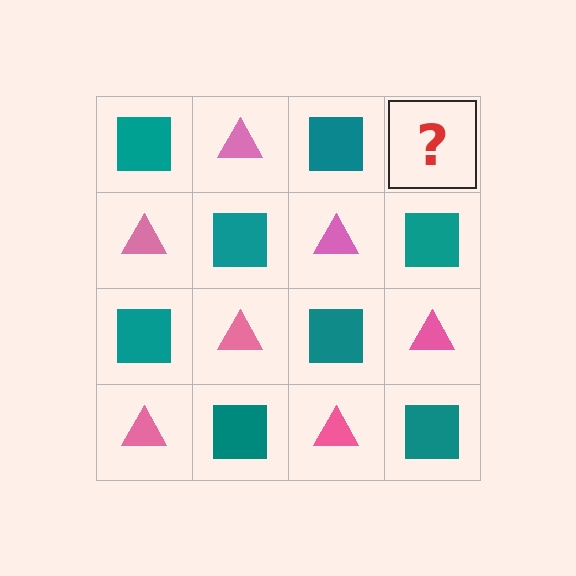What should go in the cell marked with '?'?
The missing cell should contain a pink triangle.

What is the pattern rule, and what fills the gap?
The rule is that it alternates teal square and pink triangle in a checkerboard pattern. The gap should be filled with a pink triangle.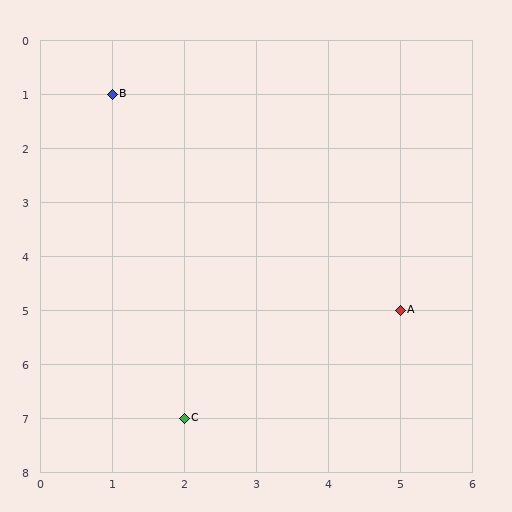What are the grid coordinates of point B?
Point B is at grid coordinates (1, 1).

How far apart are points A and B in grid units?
Points A and B are 4 columns and 4 rows apart (about 5.7 grid units diagonally).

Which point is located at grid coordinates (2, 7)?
Point C is at (2, 7).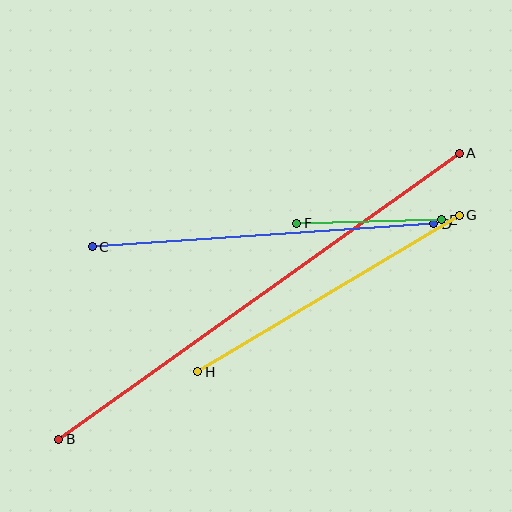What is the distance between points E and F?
The distance is approximately 145 pixels.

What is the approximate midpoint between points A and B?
The midpoint is at approximately (259, 296) pixels.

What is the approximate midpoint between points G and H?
The midpoint is at approximately (329, 293) pixels.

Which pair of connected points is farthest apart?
Points A and B are farthest apart.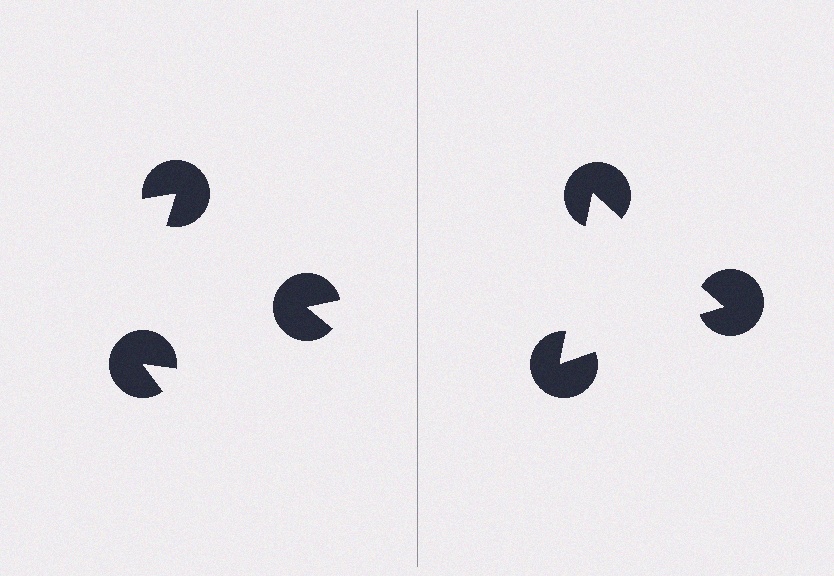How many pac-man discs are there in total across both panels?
6 — 3 on each side.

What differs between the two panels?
The pac-man discs are positioned identically on both sides; only the wedge orientations differ. On the right they align to a triangle; on the left they are misaligned.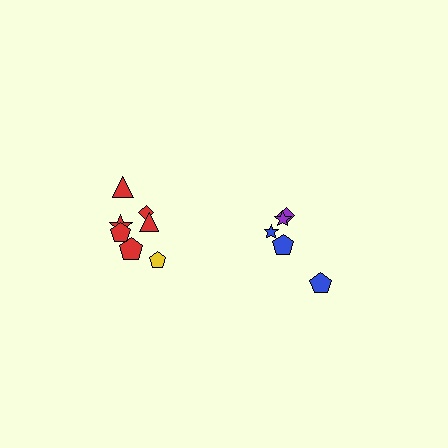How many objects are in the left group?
There are 7 objects.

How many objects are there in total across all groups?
There are 12 objects.